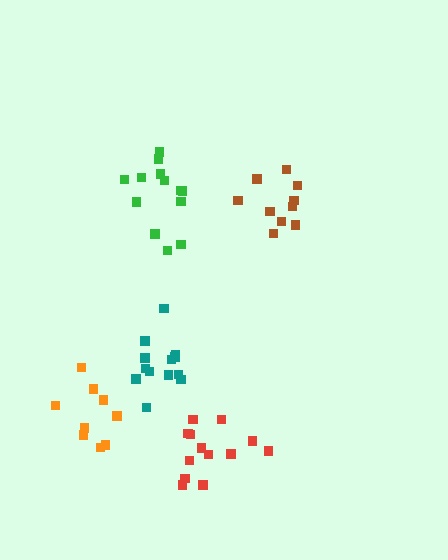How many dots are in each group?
Group 1: 13 dots, Group 2: 13 dots, Group 3: 10 dots, Group 4: 13 dots, Group 5: 9 dots (58 total).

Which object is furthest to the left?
The orange cluster is leftmost.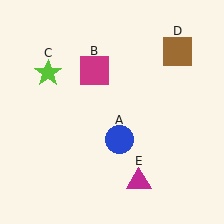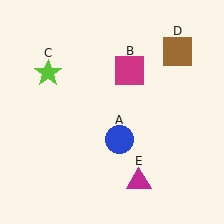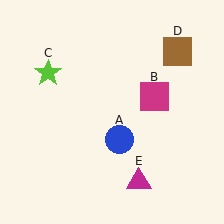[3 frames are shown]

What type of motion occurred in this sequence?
The magenta square (object B) rotated clockwise around the center of the scene.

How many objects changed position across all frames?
1 object changed position: magenta square (object B).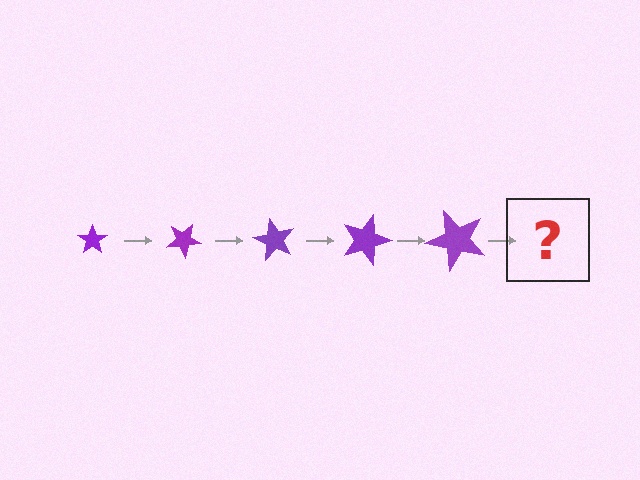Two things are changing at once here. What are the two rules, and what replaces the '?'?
The two rules are that the star grows larger each step and it rotates 30 degrees each step. The '?' should be a star, larger than the previous one and rotated 150 degrees from the start.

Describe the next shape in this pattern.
It should be a star, larger than the previous one and rotated 150 degrees from the start.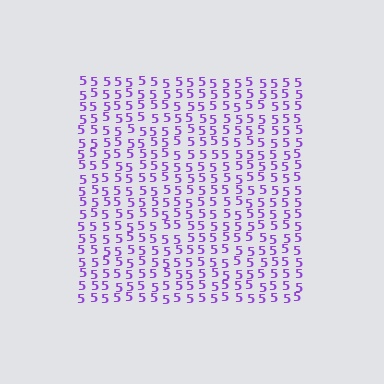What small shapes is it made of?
It is made of small digit 5's.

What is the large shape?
The large shape is a square.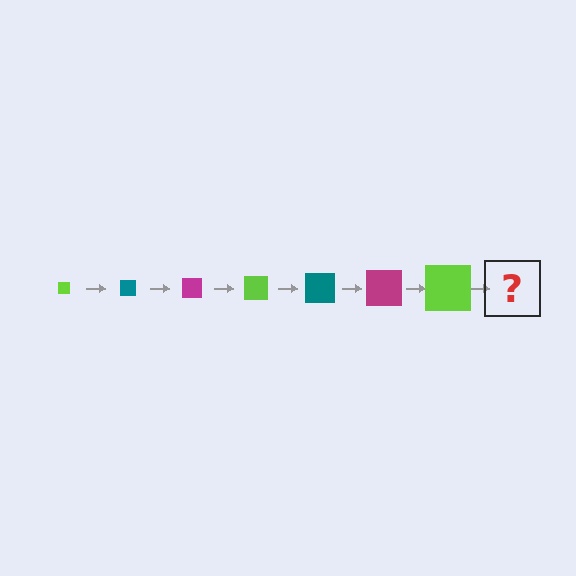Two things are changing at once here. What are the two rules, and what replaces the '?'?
The two rules are that the square grows larger each step and the color cycles through lime, teal, and magenta. The '?' should be a teal square, larger than the previous one.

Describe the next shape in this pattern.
It should be a teal square, larger than the previous one.